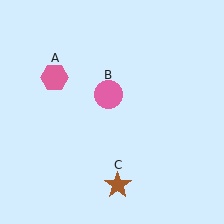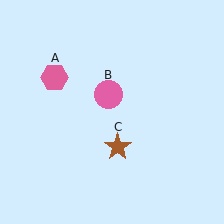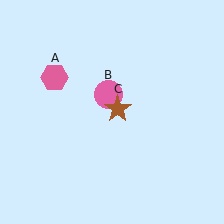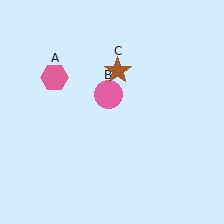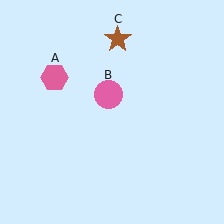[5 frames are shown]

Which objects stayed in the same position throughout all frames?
Pink hexagon (object A) and pink circle (object B) remained stationary.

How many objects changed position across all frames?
1 object changed position: brown star (object C).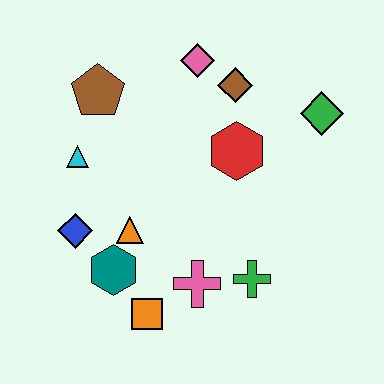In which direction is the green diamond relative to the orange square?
The green diamond is above the orange square.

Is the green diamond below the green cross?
No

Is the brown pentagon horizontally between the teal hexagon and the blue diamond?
Yes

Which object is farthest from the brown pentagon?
The green cross is farthest from the brown pentagon.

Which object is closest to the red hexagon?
The brown diamond is closest to the red hexagon.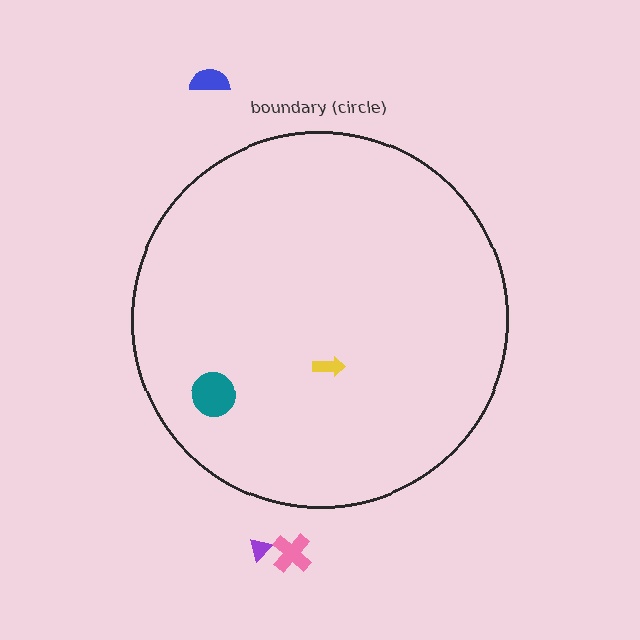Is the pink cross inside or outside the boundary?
Outside.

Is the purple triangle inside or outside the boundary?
Outside.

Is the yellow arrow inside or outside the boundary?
Inside.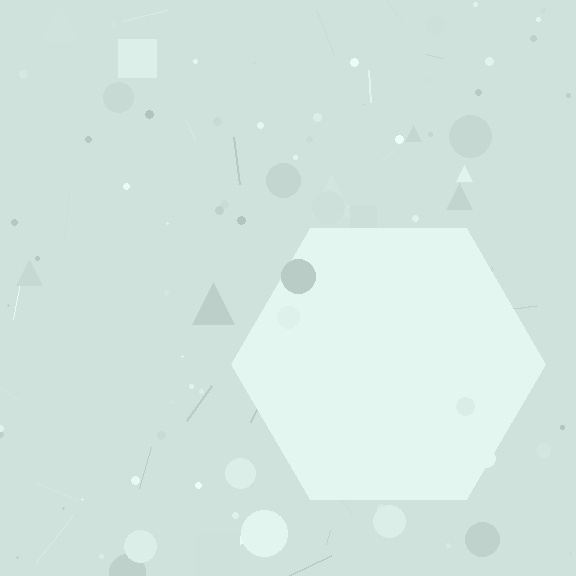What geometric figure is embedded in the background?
A hexagon is embedded in the background.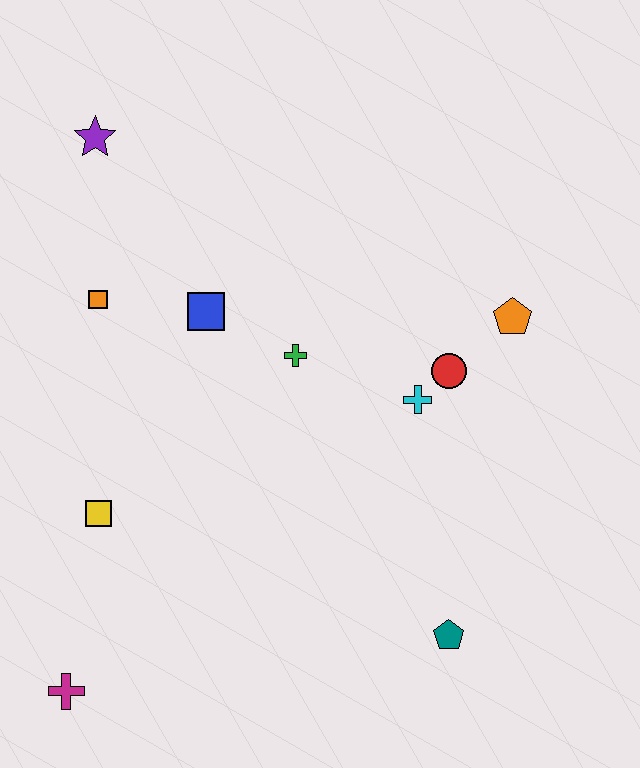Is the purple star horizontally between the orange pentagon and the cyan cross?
No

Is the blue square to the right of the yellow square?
Yes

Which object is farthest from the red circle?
The magenta cross is farthest from the red circle.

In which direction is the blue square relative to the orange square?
The blue square is to the right of the orange square.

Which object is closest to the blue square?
The green cross is closest to the blue square.